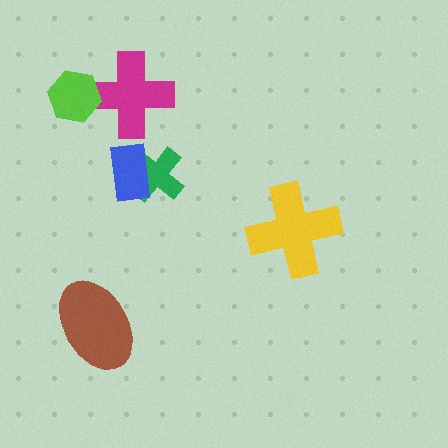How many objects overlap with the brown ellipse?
0 objects overlap with the brown ellipse.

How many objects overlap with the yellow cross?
0 objects overlap with the yellow cross.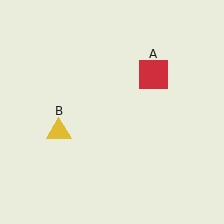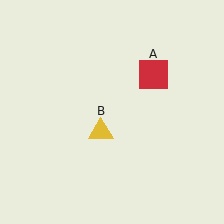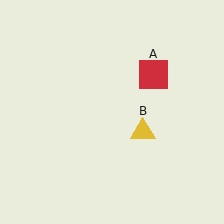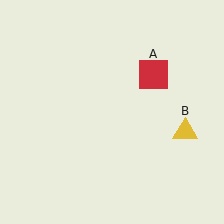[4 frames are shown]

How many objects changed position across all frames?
1 object changed position: yellow triangle (object B).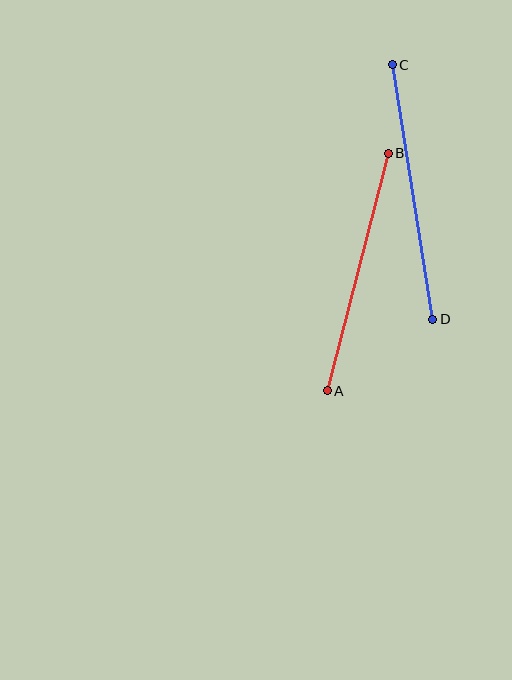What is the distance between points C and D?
The distance is approximately 258 pixels.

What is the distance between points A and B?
The distance is approximately 245 pixels.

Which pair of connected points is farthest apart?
Points C and D are farthest apart.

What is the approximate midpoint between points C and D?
The midpoint is at approximately (412, 192) pixels.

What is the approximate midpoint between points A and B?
The midpoint is at approximately (358, 272) pixels.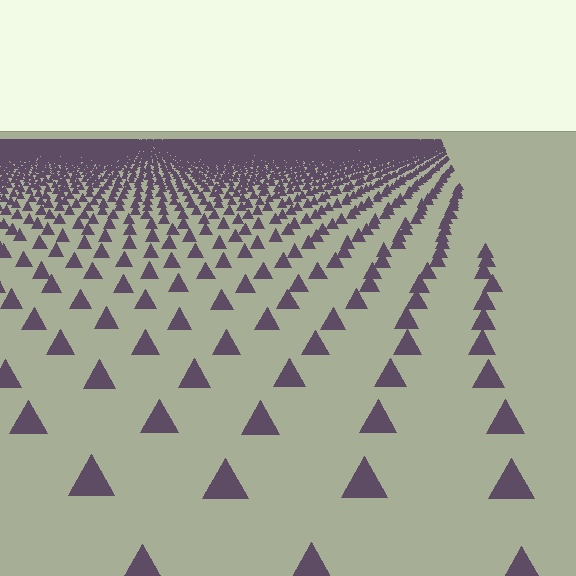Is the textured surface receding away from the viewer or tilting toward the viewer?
The surface is receding away from the viewer. Texture elements get smaller and denser toward the top.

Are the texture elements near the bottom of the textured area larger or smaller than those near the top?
Larger. Near the bottom, elements are closer to the viewer and appear at a bigger on-screen size.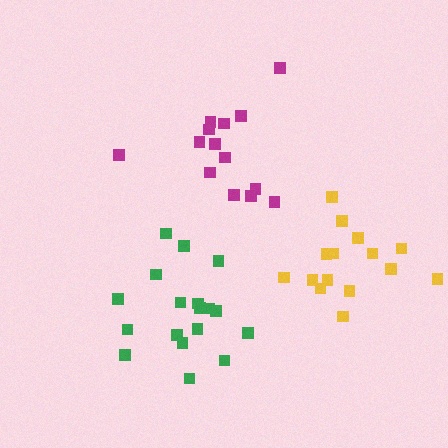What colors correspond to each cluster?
The clusters are colored: magenta, green, yellow.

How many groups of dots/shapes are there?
There are 3 groups.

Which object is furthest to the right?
The yellow cluster is rightmost.